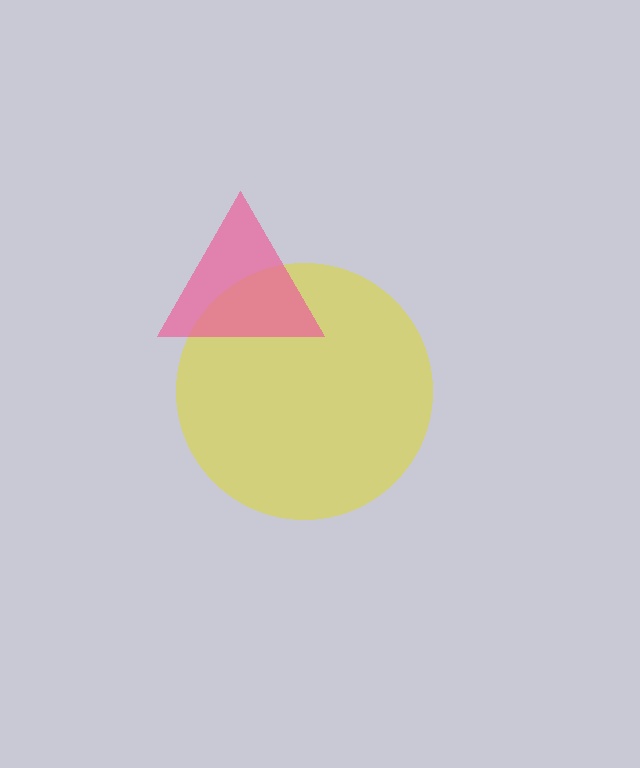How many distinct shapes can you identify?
There are 2 distinct shapes: a yellow circle, a pink triangle.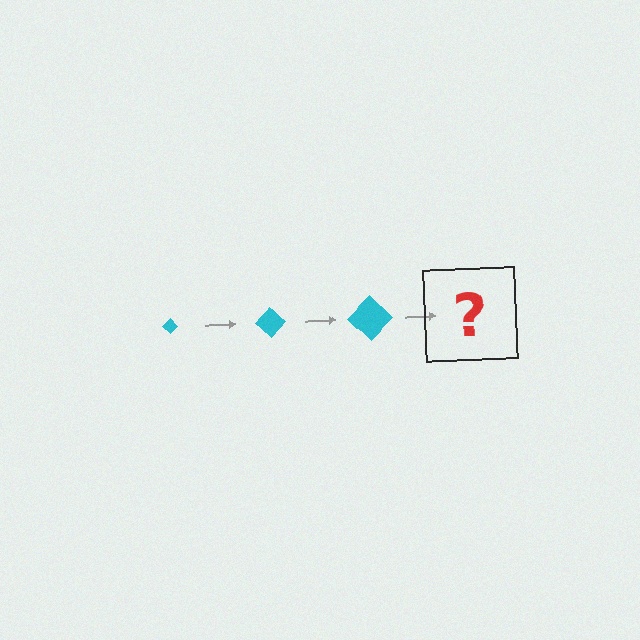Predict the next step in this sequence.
The next step is a cyan diamond, larger than the previous one.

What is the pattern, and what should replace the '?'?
The pattern is that the diamond gets progressively larger each step. The '?' should be a cyan diamond, larger than the previous one.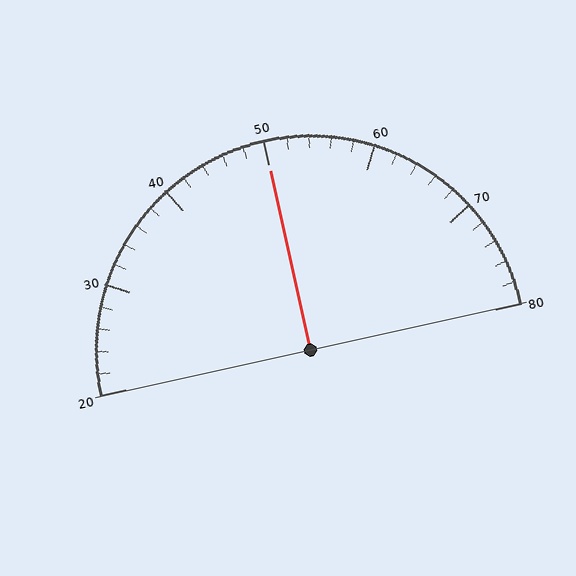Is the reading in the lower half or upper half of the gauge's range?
The reading is in the upper half of the range (20 to 80).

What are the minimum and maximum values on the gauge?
The gauge ranges from 20 to 80.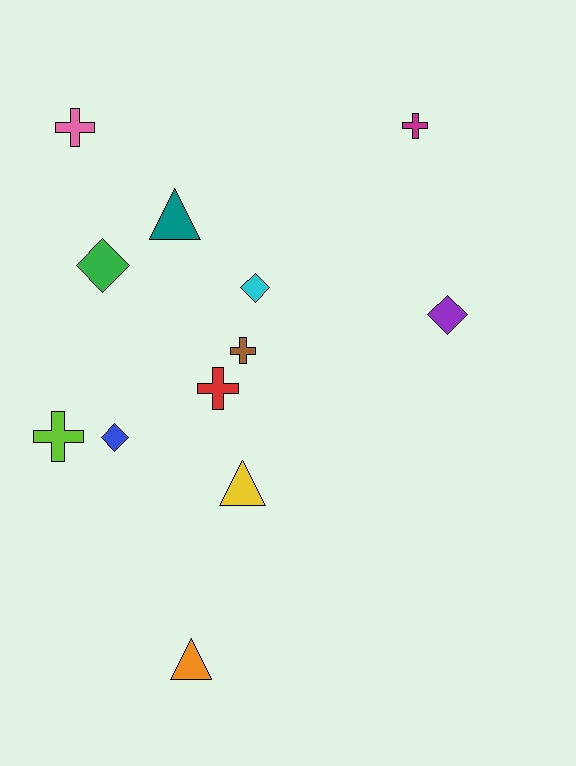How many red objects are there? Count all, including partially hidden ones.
There is 1 red object.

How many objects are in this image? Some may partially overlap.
There are 12 objects.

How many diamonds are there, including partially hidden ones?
There are 4 diamonds.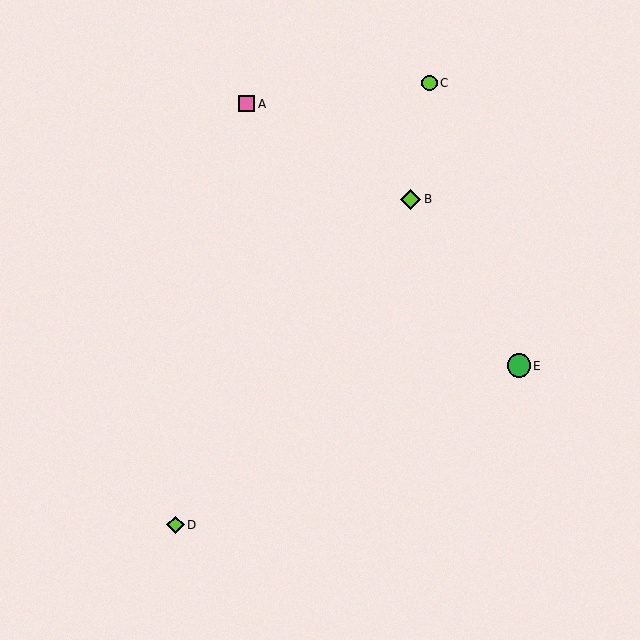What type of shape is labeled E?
Shape E is a green circle.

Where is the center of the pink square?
The center of the pink square is at (247, 104).